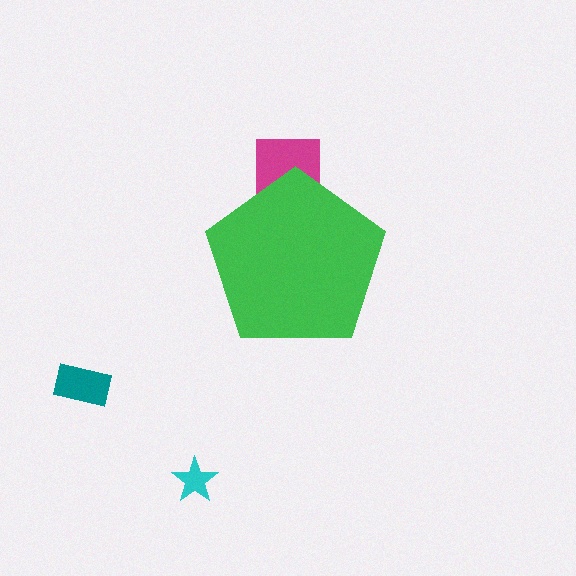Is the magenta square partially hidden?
Yes, the magenta square is partially hidden behind the green pentagon.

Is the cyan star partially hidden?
No, the cyan star is fully visible.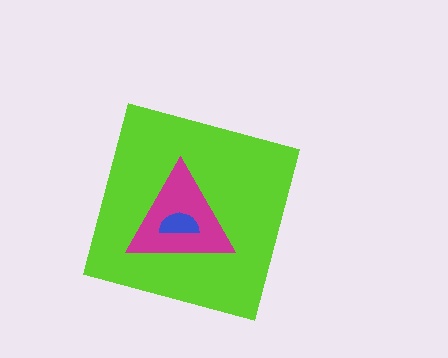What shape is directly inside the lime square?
The magenta triangle.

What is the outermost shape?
The lime square.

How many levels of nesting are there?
3.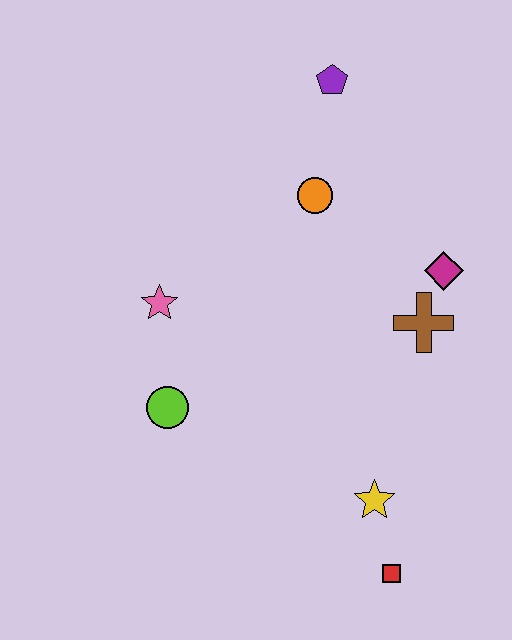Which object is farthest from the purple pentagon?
The red square is farthest from the purple pentagon.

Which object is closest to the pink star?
The lime circle is closest to the pink star.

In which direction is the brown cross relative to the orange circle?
The brown cross is below the orange circle.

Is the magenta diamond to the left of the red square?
No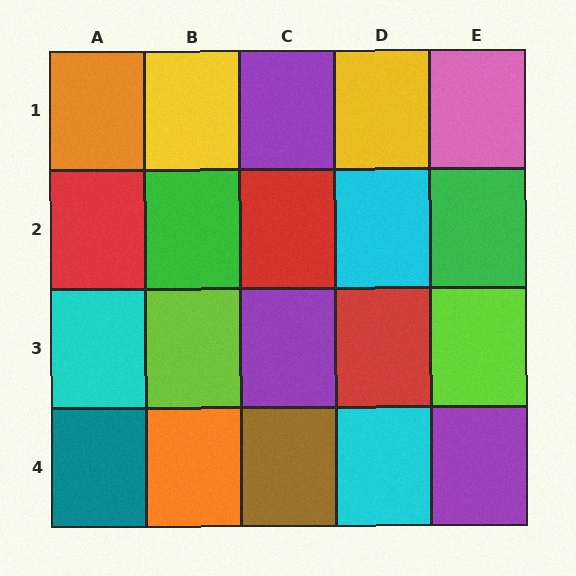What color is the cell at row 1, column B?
Yellow.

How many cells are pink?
1 cell is pink.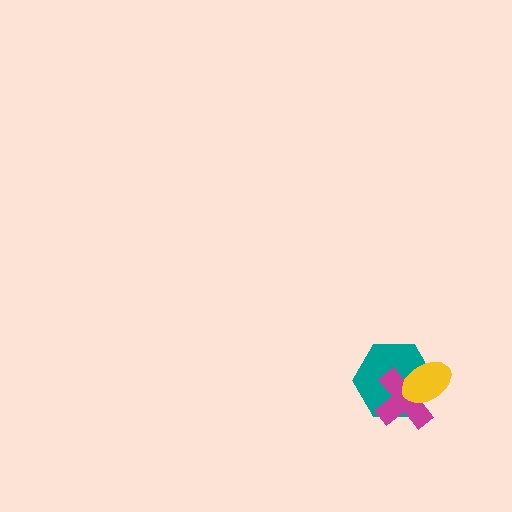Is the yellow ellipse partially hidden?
No, no other shape covers it.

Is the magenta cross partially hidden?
Yes, it is partially covered by another shape.